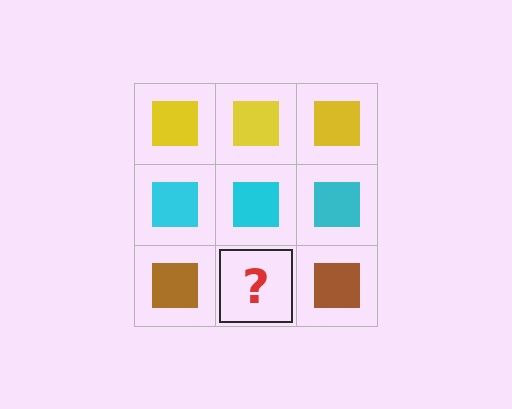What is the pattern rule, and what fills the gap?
The rule is that each row has a consistent color. The gap should be filled with a brown square.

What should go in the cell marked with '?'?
The missing cell should contain a brown square.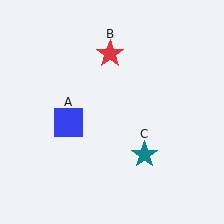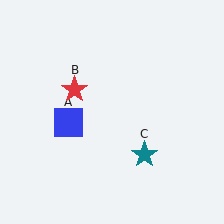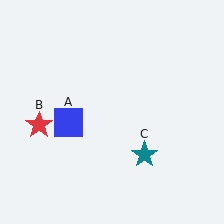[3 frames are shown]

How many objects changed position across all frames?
1 object changed position: red star (object B).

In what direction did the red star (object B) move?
The red star (object B) moved down and to the left.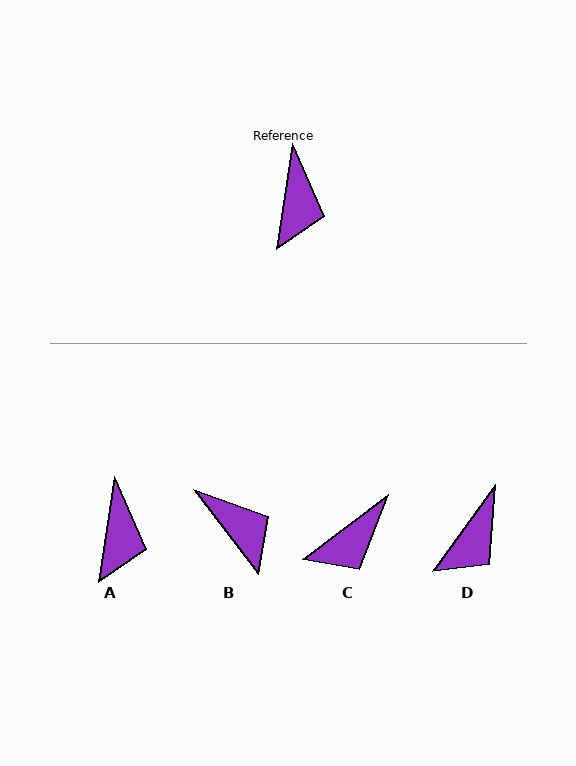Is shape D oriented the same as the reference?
No, it is off by about 28 degrees.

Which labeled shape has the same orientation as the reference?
A.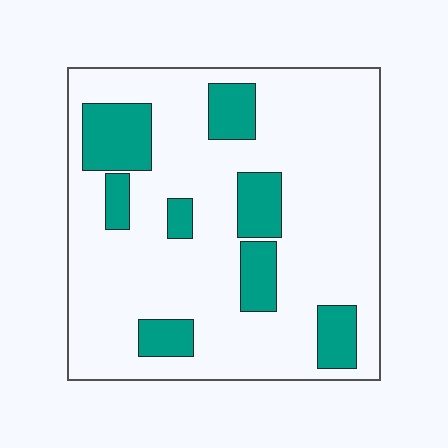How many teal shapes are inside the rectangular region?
8.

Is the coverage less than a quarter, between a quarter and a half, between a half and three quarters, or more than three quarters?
Less than a quarter.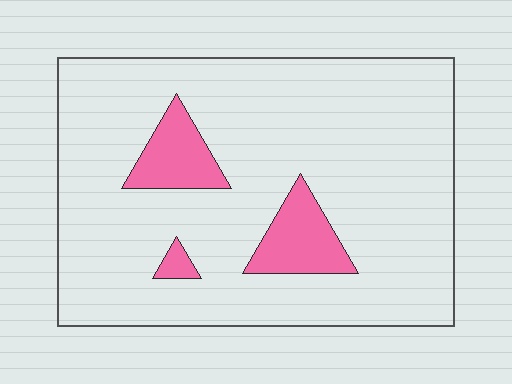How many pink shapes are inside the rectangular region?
3.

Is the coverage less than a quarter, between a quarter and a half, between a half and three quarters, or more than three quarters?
Less than a quarter.